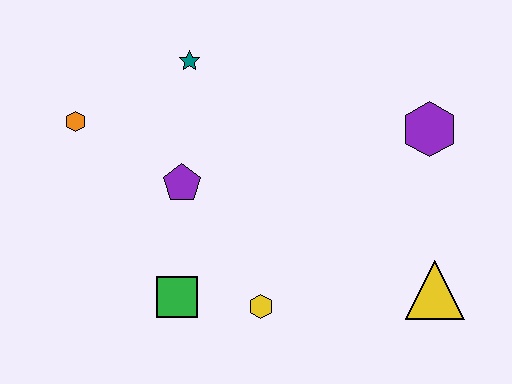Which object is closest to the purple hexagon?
The yellow triangle is closest to the purple hexagon.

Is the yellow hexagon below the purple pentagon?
Yes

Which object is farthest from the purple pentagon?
The yellow triangle is farthest from the purple pentagon.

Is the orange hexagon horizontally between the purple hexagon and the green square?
No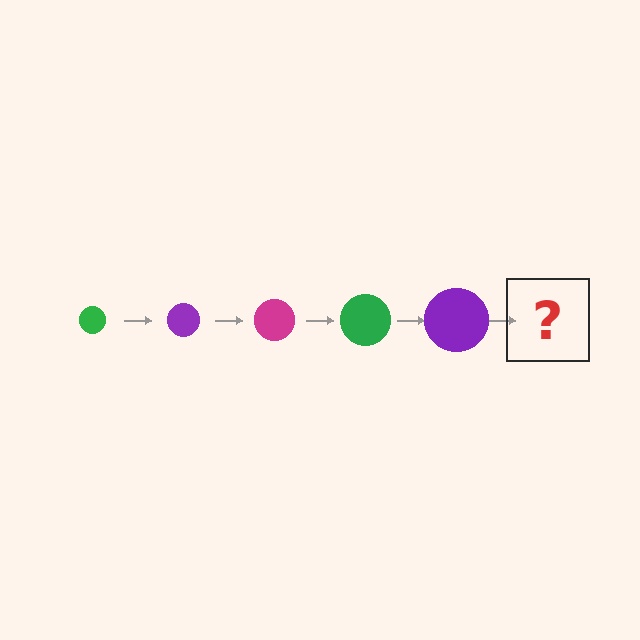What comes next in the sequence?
The next element should be a magenta circle, larger than the previous one.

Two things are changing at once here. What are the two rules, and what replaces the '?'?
The two rules are that the circle grows larger each step and the color cycles through green, purple, and magenta. The '?' should be a magenta circle, larger than the previous one.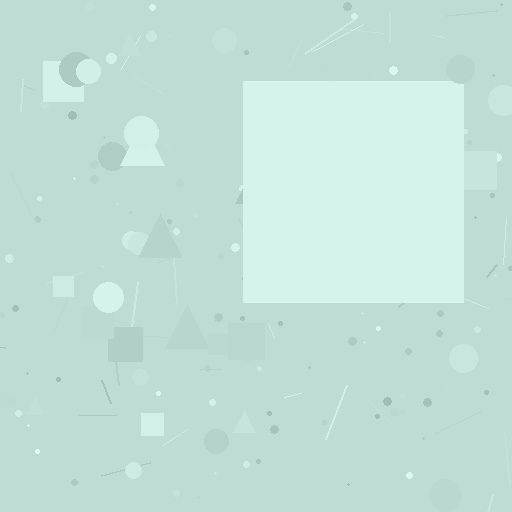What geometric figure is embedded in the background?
A square is embedded in the background.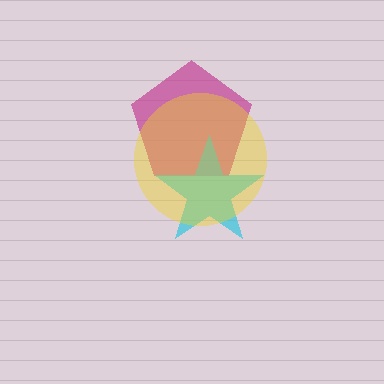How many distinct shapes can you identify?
There are 3 distinct shapes: a magenta pentagon, a cyan star, a yellow circle.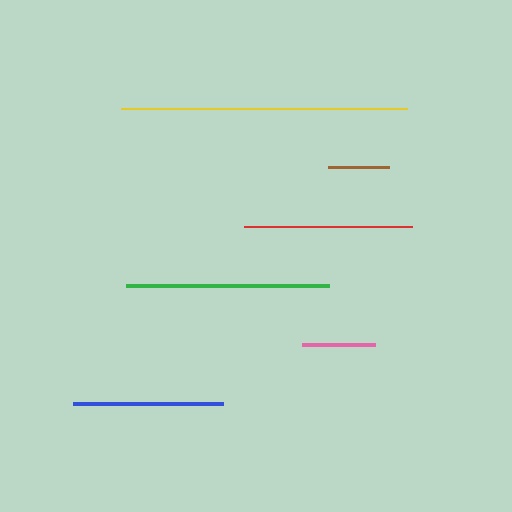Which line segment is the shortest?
The brown line is the shortest at approximately 61 pixels.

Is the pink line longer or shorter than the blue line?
The blue line is longer than the pink line.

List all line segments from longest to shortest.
From longest to shortest: yellow, green, red, blue, pink, brown.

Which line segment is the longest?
The yellow line is the longest at approximately 286 pixels.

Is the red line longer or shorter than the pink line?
The red line is longer than the pink line.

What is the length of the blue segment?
The blue segment is approximately 150 pixels long.